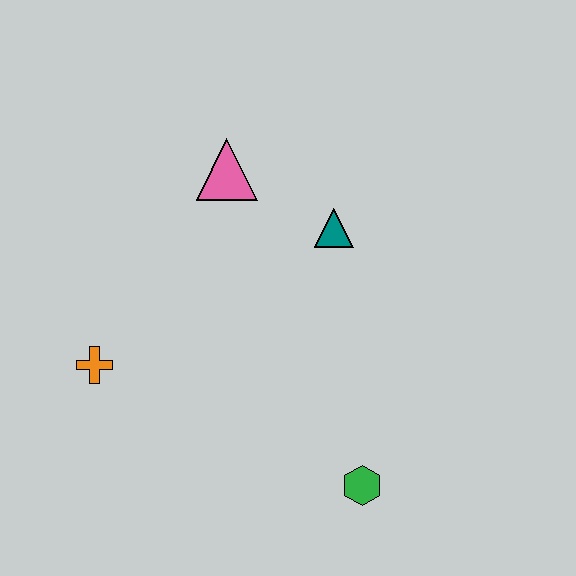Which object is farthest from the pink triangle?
The green hexagon is farthest from the pink triangle.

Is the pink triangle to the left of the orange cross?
No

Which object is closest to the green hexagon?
The teal triangle is closest to the green hexagon.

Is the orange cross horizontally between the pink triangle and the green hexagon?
No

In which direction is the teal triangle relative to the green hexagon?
The teal triangle is above the green hexagon.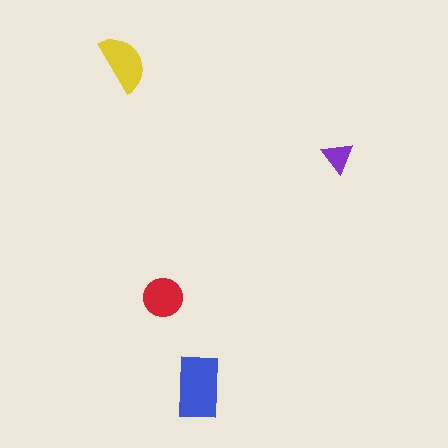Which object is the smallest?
The purple triangle.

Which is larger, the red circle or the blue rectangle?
The blue rectangle.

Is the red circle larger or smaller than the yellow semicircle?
Smaller.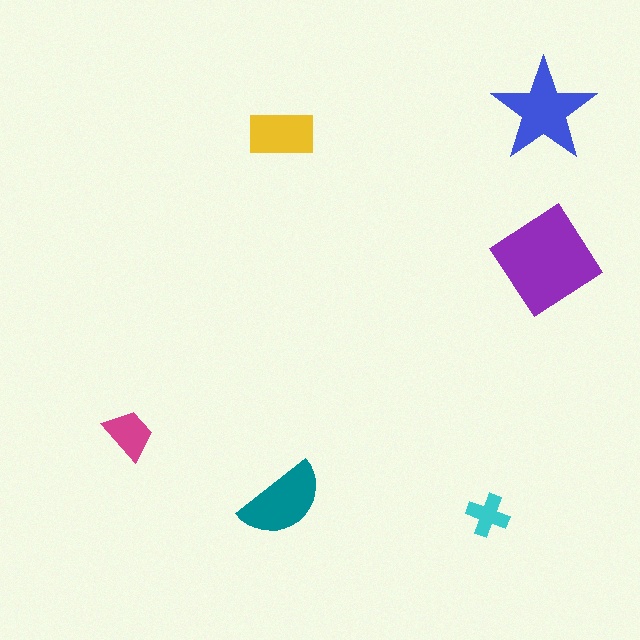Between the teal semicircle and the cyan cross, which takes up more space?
The teal semicircle.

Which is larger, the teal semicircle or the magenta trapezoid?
The teal semicircle.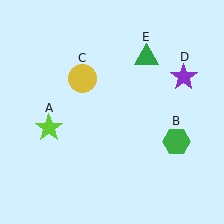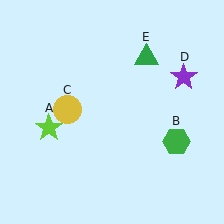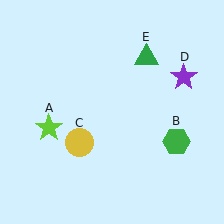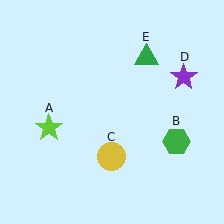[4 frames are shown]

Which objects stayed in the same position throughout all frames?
Lime star (object A) and green hexagon (object B) and purple star (object D) and green triangle (object E) remained stationary.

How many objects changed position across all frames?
1 object changed position: yellow circle (object C).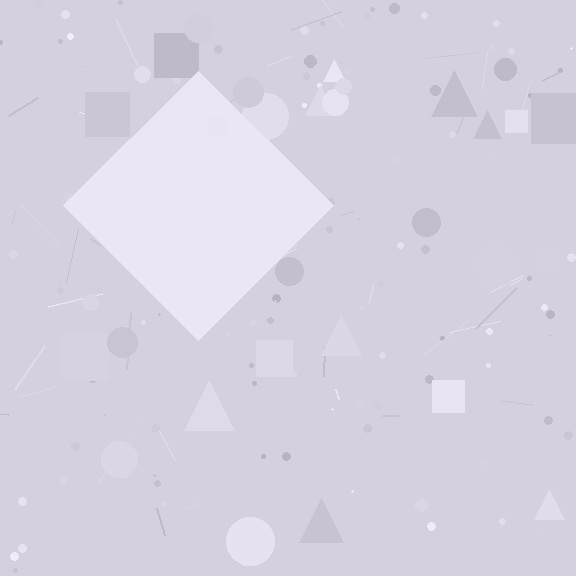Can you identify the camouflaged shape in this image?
The camouflaged shape is a diamond.